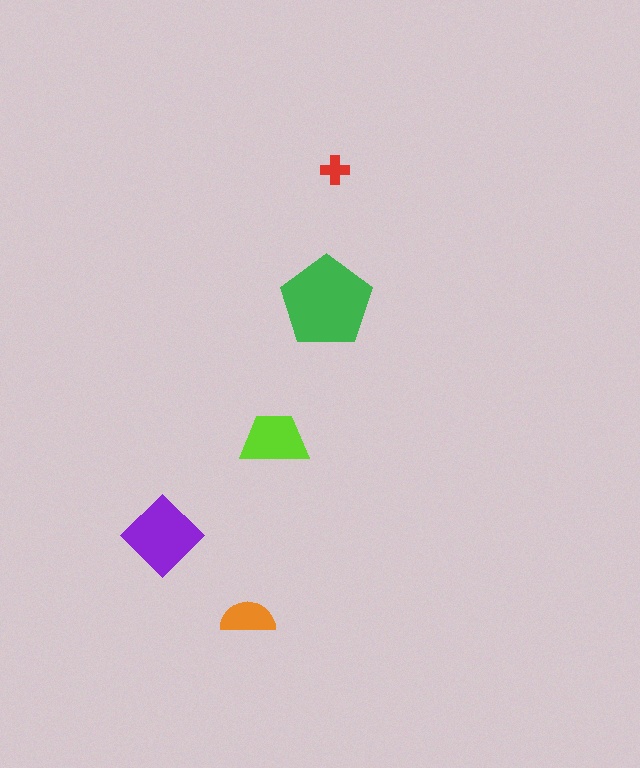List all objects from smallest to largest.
The red cross, the orange semicircle, the lime trapezoid, the purple diamond, the green pentagon.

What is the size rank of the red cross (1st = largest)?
5th.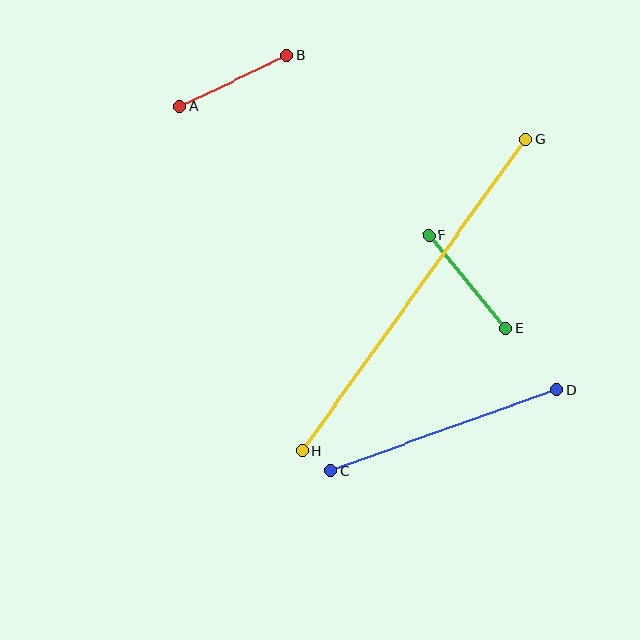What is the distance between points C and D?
The distance is approximately 241 pixels.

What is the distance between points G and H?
The distance is approximately 384 pixels.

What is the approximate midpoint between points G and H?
The midpoint is at approximately (414, 295) pixels.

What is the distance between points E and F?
The distance is approximately 120 pixels.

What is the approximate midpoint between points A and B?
The midpoint is at approximately (233, 81) pixels.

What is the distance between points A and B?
The distance is approximately 119 pixels.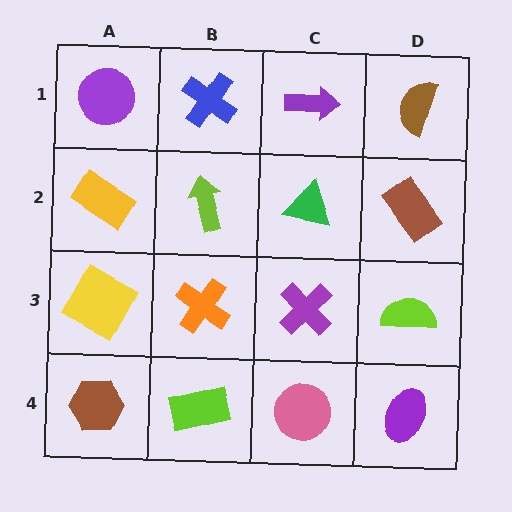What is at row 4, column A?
A brown hexagon.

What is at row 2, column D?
A brown rectangle.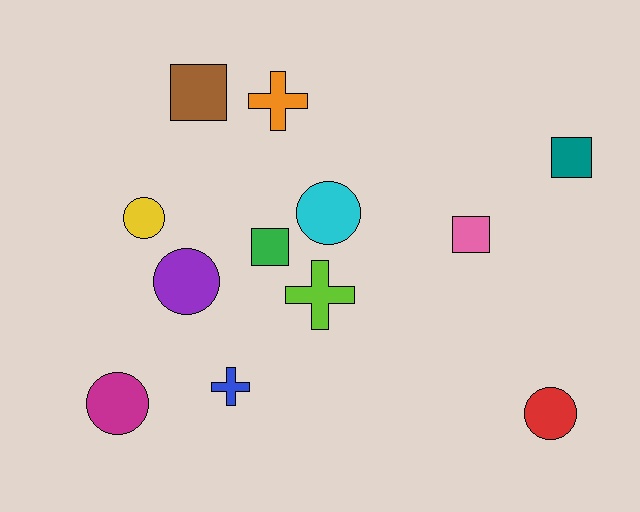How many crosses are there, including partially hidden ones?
There are 3 crosses.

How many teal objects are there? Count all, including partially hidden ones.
There is 1 teal object.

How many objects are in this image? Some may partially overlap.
There are 12 objects.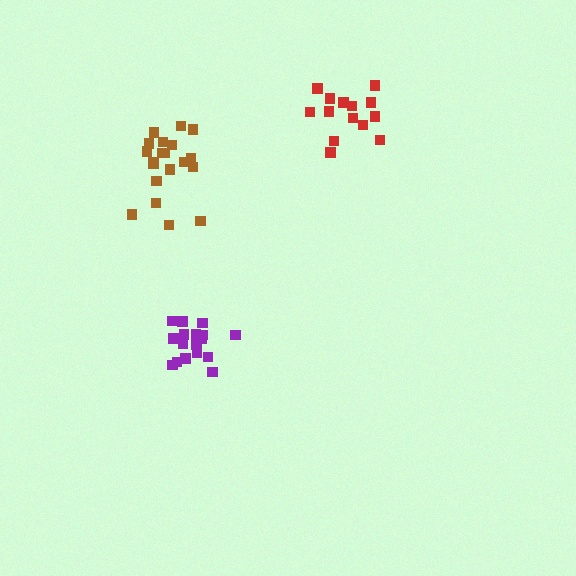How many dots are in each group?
Group 1: 14 dots, Group 2: 20 dots, Group 3: 17 dots (51 total).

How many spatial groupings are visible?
There are 3 spatial groupings.